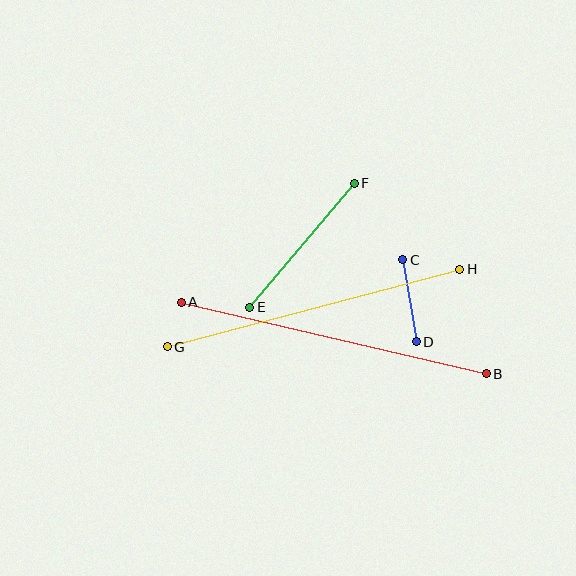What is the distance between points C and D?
The distance is approximately 83 pixels.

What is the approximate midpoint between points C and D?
The midpoint is at approximately (409, 301) pixels.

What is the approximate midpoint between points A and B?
The midpoint is at approximately (334, 338) pixels.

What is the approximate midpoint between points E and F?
The midpoint is at approximately (302, 246) pixels.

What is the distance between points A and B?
The distance is approximately 313 pixels.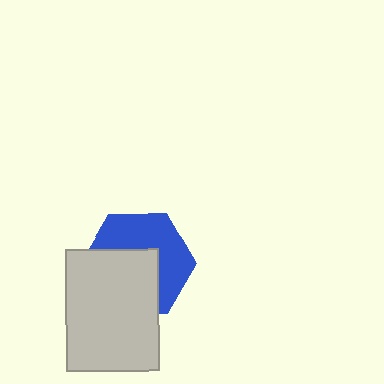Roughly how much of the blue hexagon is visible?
About half of it is visible (roughly 50%).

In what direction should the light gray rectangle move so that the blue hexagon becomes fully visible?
The light gray rectangle should move toward the lower-left. That is the shortest direction to clear the overlap and leave the blue hexagon fully visible.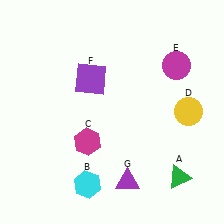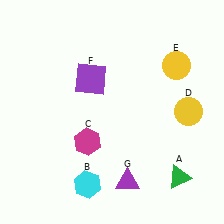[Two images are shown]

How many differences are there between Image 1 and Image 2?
There is 1 difference between the two images.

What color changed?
The circle (E) changed from magenta in Image 1 to yellow in Image 2.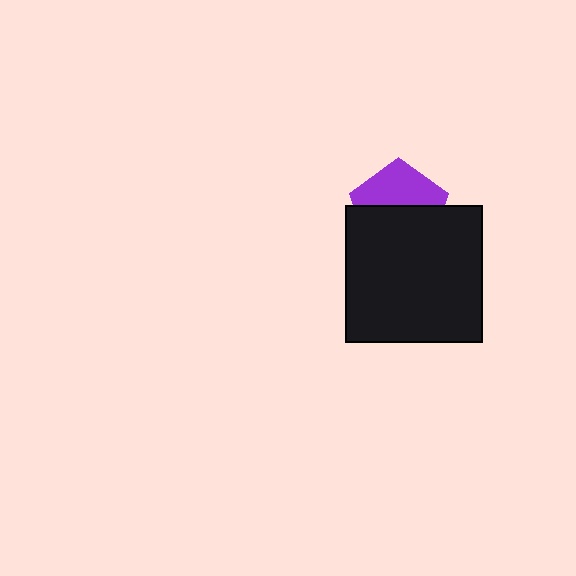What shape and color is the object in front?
The object in front is a black square.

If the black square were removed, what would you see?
You would see the complete purple pentagon.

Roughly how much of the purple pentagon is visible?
About half of it is visible (roughly 46%).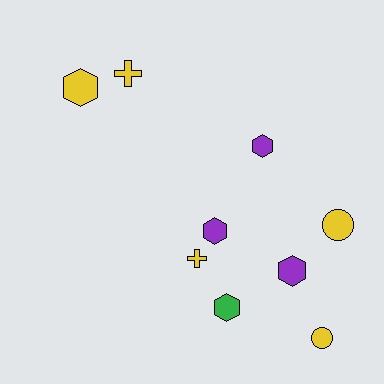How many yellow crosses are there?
There are 2 yellow crosses.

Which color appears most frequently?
Yellow, with 5 objects.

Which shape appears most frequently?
Hexagon, with 5 objects.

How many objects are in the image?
There are 9 objects.